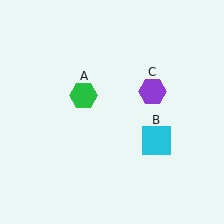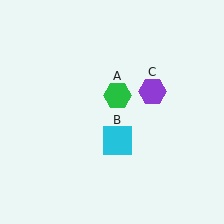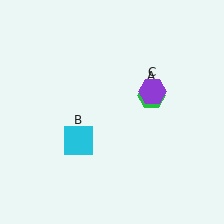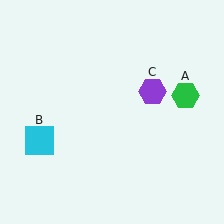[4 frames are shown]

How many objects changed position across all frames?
2 objects changed position: green hexagon (object A), cyan square (object B).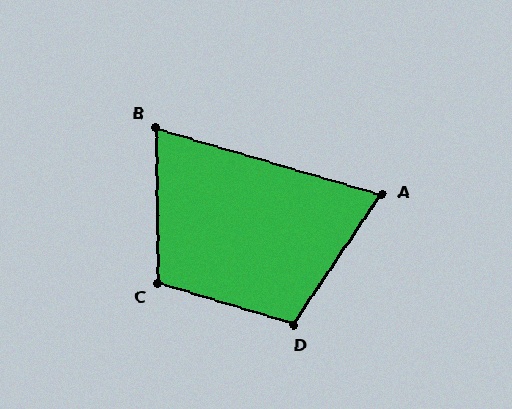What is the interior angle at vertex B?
Approximately 73 degrees (acute).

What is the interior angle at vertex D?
Approximately 107 degrees (obtuse).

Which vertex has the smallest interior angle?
A, at approximately 72 degrees.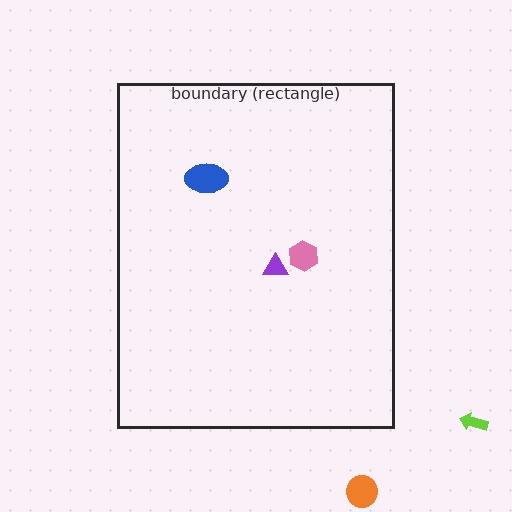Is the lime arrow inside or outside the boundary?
Outside.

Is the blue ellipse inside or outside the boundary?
Inside.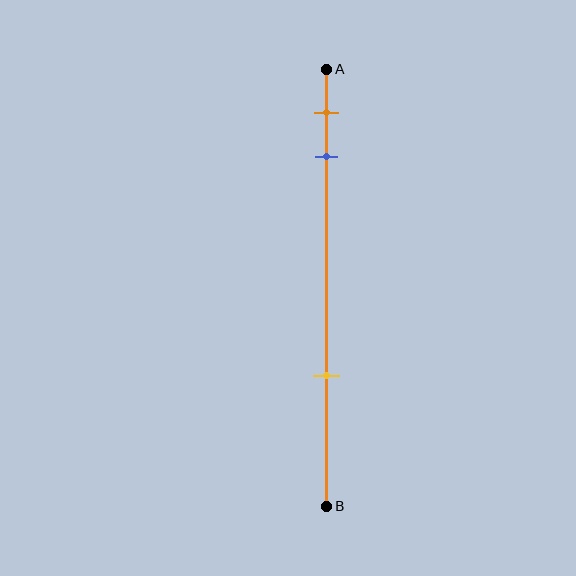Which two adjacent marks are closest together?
The orange and blue marks are the closest adjacent pair.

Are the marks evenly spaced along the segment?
No, the marks are not evenly spaced.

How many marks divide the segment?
There are 3 marks dividing the segment.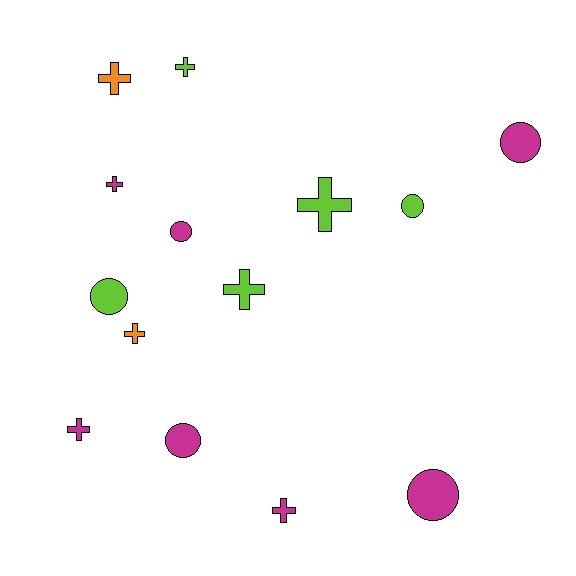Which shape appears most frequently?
Cross, with 8 objects.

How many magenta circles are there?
There are 4 magenta circles.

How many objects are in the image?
There are 14 objects.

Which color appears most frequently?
Magenta, with 7 objects.